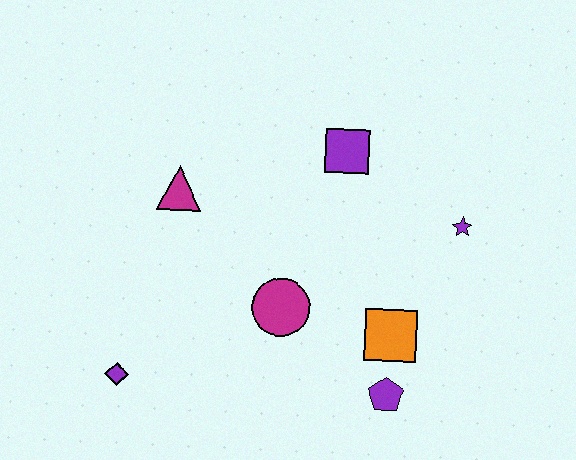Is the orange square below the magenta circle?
Yes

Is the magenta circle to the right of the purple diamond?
Yes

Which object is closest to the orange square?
The purple pentagon is closest to the orange square.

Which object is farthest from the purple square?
The purple diamond is farthest from the purple square.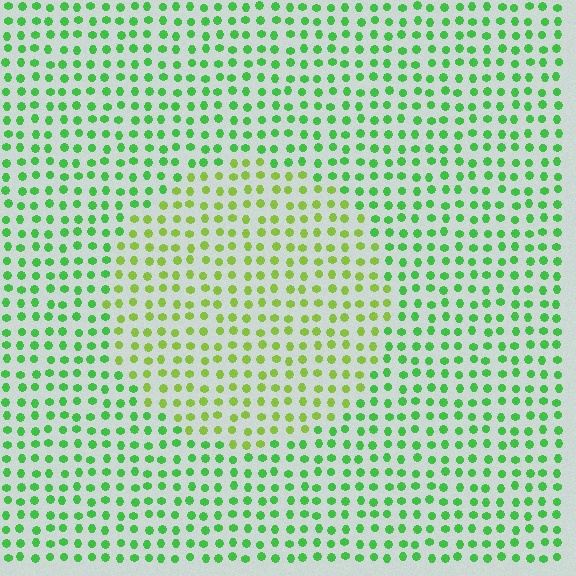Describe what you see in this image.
The image is filled with small green elements in a uniform arrangement. A circle-shaped region is visible where the elements are tinted to a slightly different hue, forming a subtle color boundary.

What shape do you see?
I see a circle.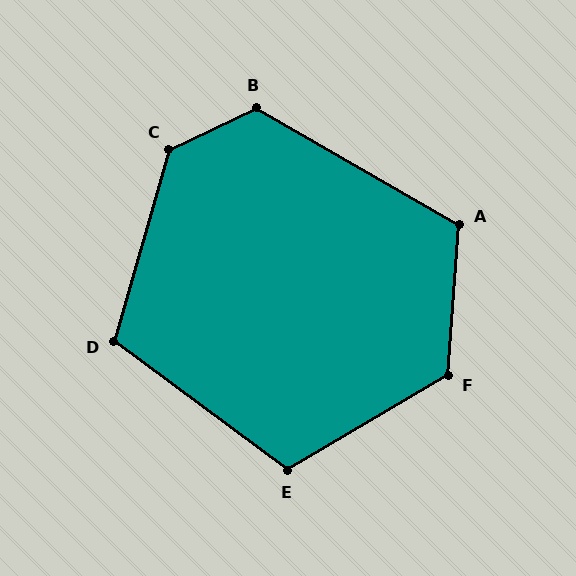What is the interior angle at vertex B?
Approximately 125 degrees (obtuse).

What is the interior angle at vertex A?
Approximately 116 degrees (obtuse).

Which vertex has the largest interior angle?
C, at approximately 131 degrees.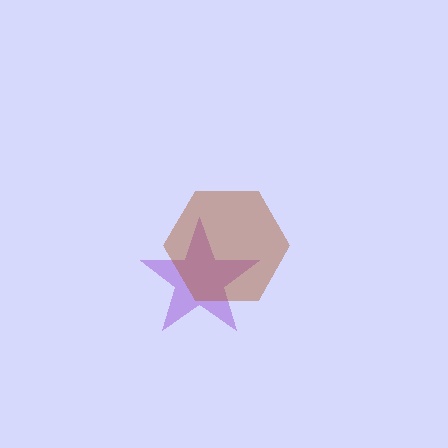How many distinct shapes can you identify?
There are 2 distinct shapes: a purple star, a brown hexagon.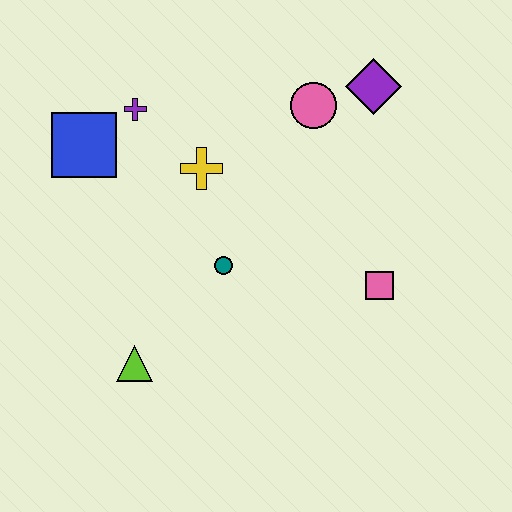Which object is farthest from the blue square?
The pink square is farthest from the blue square.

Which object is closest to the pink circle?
The purple diamond is closest to the pink circle.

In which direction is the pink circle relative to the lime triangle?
The pink circle is above the lime triangle.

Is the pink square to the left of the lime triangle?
No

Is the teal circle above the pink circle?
No